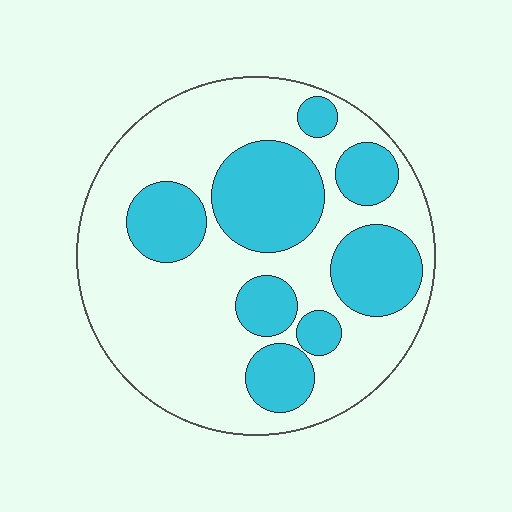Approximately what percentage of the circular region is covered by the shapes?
Approximately 35%.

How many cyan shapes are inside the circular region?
8.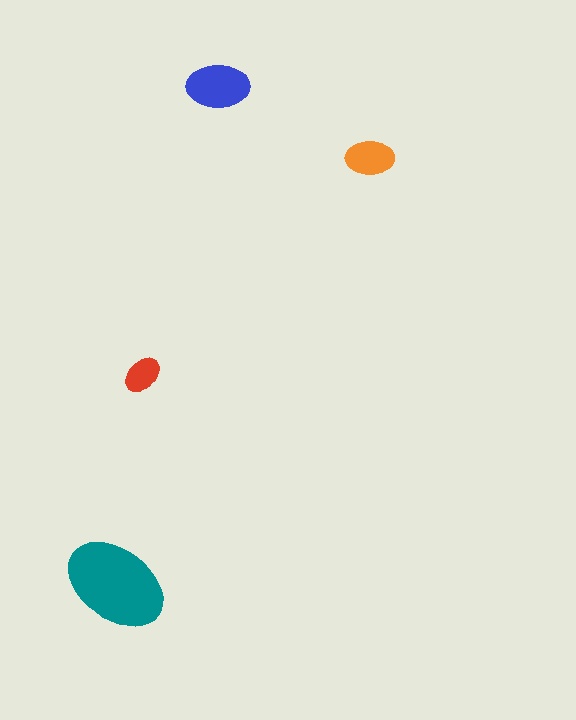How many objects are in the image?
There are 4 objects in the image.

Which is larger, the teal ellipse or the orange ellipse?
The teal one.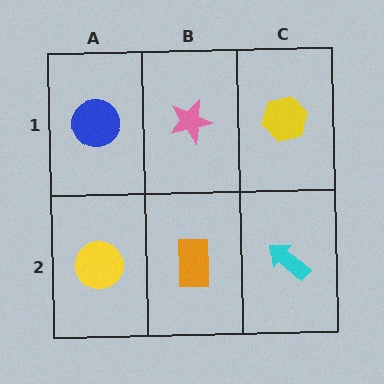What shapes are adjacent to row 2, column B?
A pink star (row 1, column B), a yellow circle (row 2, column A), a cyan arrow (row 2, column C).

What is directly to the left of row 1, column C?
A pink star.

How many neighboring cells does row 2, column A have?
2.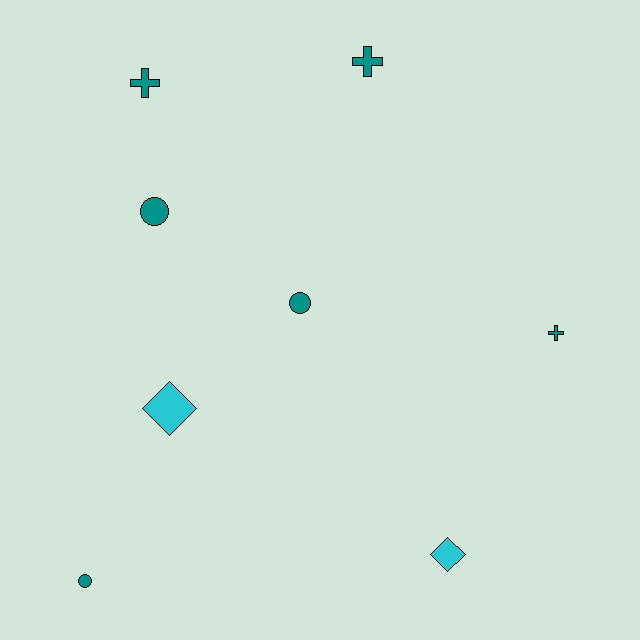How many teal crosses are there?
There are 3 teal crosses.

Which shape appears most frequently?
Cross, with 3 objects.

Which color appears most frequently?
Teal, with 6 objects.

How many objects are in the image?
There are 8 objects.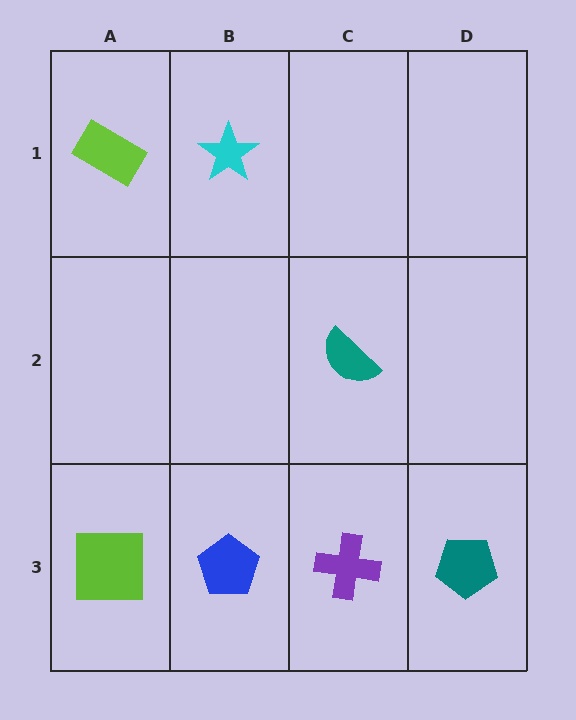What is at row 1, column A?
A lime rectangle.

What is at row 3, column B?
A blue pentagon.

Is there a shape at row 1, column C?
No, that cell is empty.